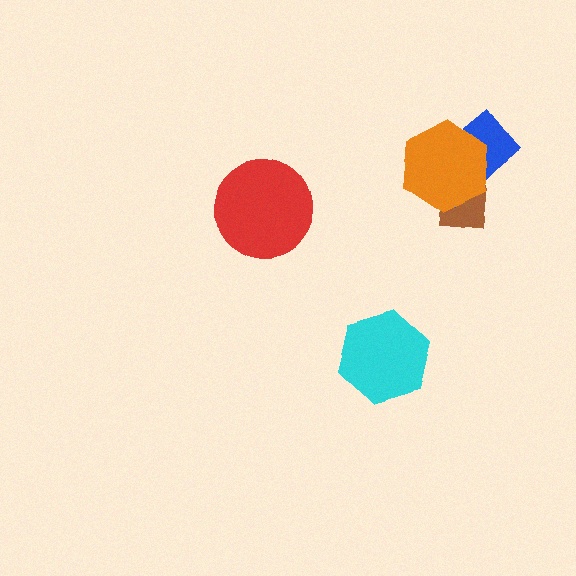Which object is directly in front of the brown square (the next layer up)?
The blue rectangle is directly in front of the brown square.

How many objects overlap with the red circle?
0 objects overlap with the red circle.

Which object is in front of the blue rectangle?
The orange hexagon is in front of the blue rectangle.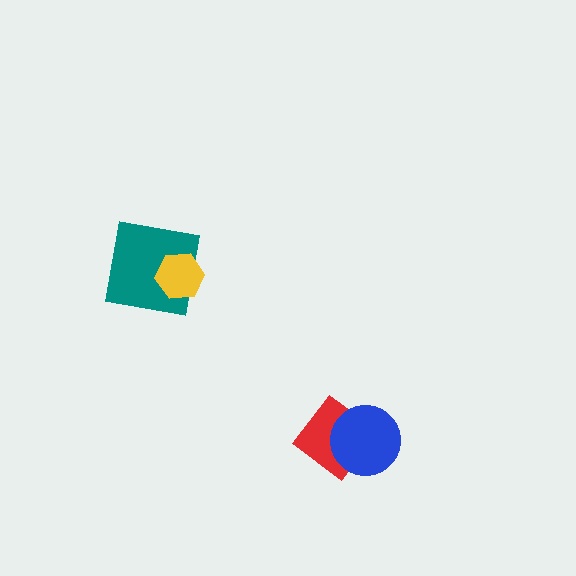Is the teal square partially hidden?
Yes, it is partially covered by another shape.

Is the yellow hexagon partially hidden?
No, no other shape covers it.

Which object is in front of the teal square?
The yellow hexagon is in front of the teal square.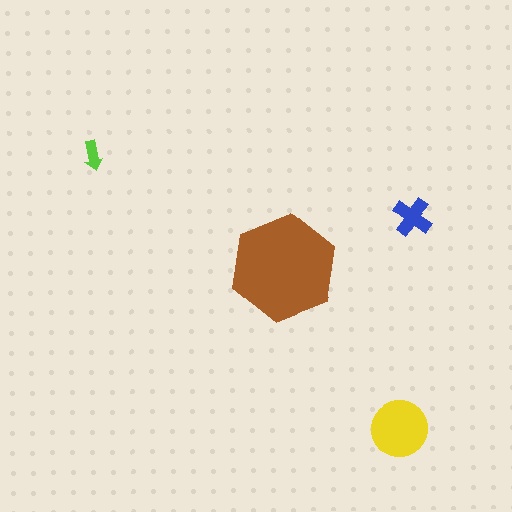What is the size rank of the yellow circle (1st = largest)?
2nd.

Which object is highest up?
The lime arrow is topmost.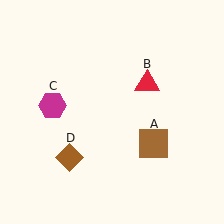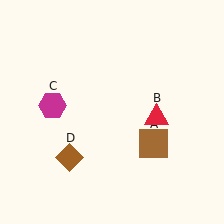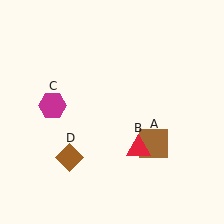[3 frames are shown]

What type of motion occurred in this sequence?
The red triangle (object B) rotated clockwise around the center of the scene.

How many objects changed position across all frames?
1 object changed position: red triangle (object B).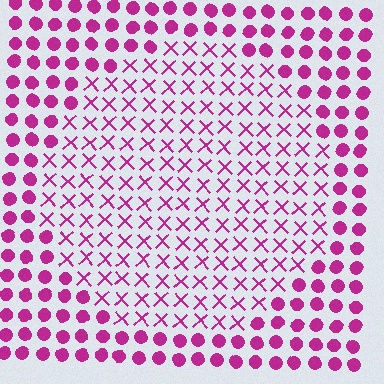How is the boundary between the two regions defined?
The boundary is defined by a change in element shape: X marks inside vs. circles outside. All elements share the same color and spacing.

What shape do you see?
I see a circle.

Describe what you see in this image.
The image is filled with small magenta elements arranged in a uniform grid. A circle-shaped region contains X marks, while the surrounding area contains circles. The boundary is defined purely by the change in element shape.